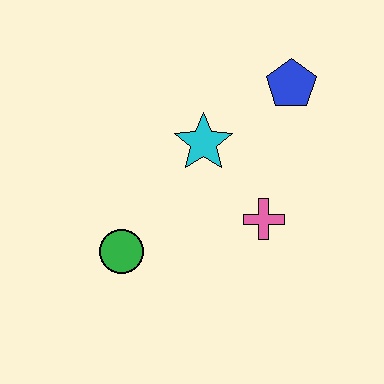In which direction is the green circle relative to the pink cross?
The green circle is to the left of the pink cross.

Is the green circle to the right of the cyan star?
No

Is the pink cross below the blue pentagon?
Yes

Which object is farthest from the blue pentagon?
The green circle is farthest from the blue pentagon.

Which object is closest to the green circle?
The cyan star is closest to the green circle.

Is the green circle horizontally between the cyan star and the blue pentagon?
No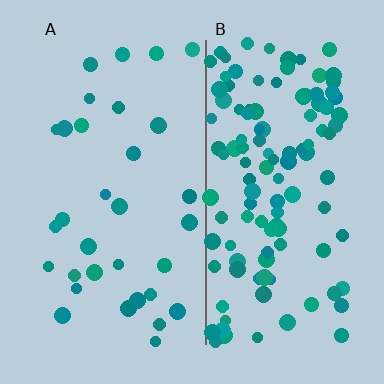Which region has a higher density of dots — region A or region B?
B (the right).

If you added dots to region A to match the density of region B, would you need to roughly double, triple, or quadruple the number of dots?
Approximately quadruple.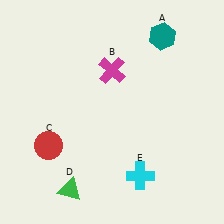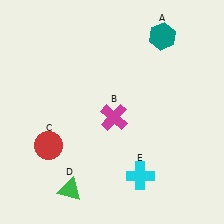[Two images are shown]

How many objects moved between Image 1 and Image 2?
1 object moved between the two images.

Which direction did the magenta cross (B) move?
The magenta cross (B) moved down.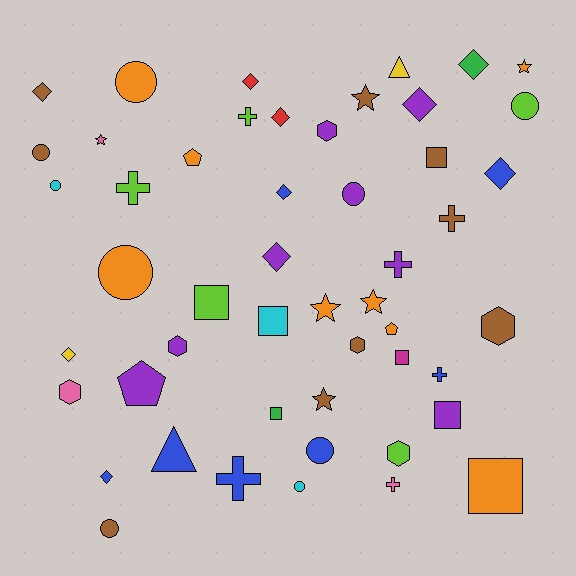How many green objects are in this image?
There are 2 green objects.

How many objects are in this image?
There are 50 objects.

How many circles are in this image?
There are 9 circles.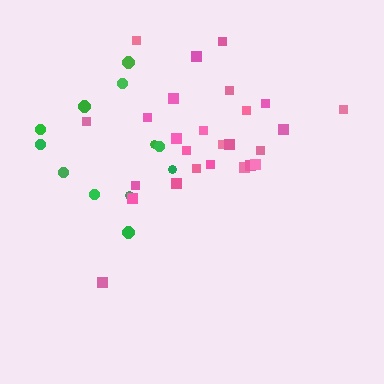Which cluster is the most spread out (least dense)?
Green.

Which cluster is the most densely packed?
Pink.